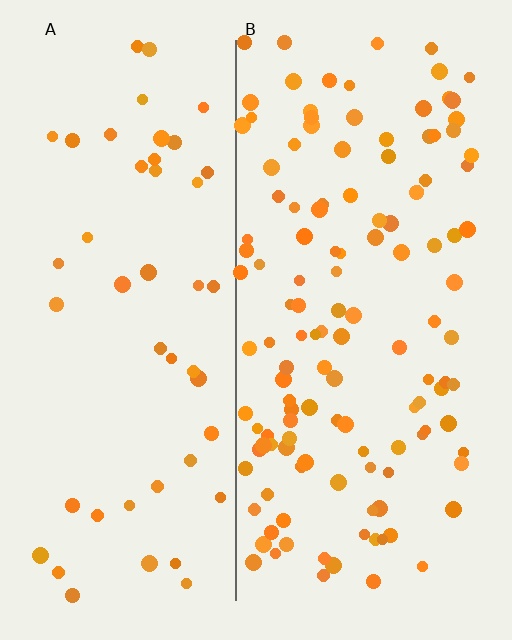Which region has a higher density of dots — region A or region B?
B (the right).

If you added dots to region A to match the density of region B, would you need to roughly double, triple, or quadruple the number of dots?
Approximately triple.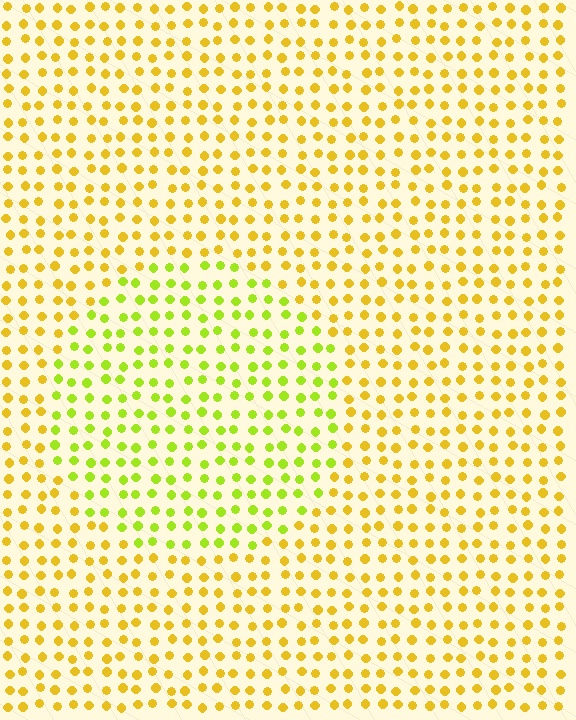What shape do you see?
I see a circle.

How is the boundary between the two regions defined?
The boundary is defined purely by a slight shift in hue (about 34 degrees). Spacing, size, and orientation are identical on both sides.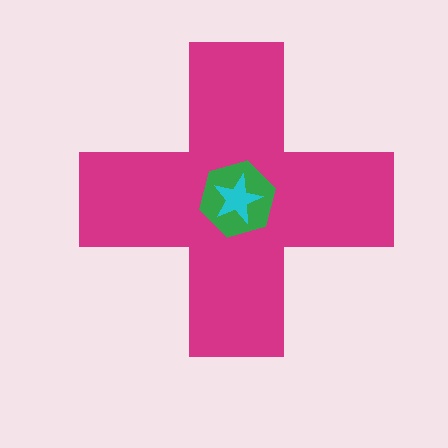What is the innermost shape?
The cyan star.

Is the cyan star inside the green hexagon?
Yes.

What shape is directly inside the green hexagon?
The cyan star.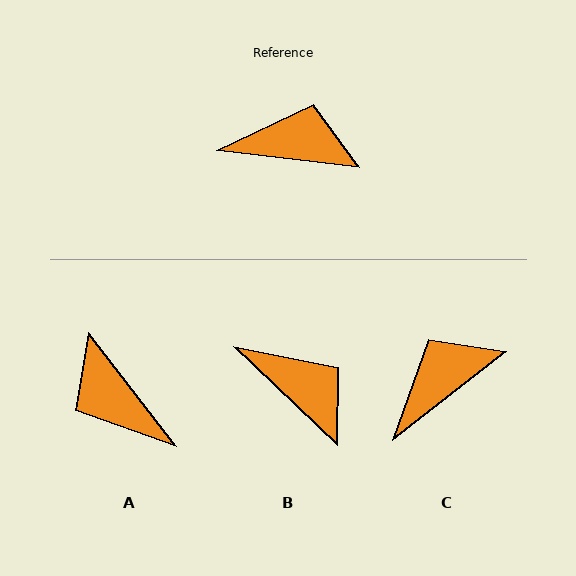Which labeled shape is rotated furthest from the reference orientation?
A, about 134 degrees away.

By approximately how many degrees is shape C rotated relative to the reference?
Approximately 45 degrees counter-clockwise.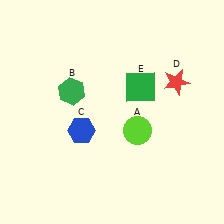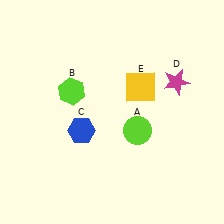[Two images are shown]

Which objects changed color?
B changed from green to lime. D changed from red to magenta. E changed from green to yellow.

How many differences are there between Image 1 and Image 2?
There are 3 differences between the two images.